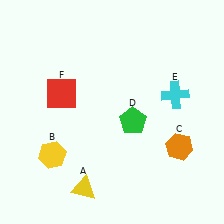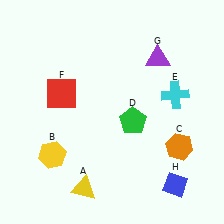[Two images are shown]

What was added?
A purple triangle (G), a blue diamond (H) were added in Image 2.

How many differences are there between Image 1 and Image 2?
There are 2 differences between the two images.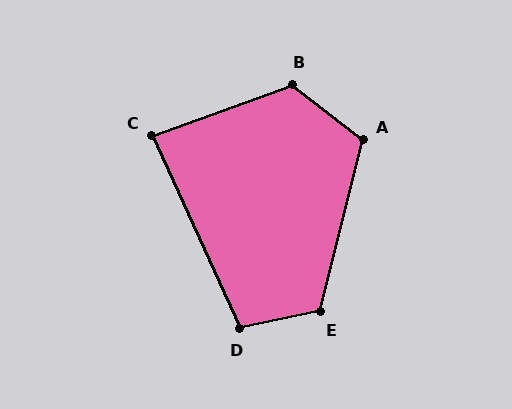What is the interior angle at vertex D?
Approximately 103 degrees (obtuse).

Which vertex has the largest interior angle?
B, at approximately 122 degrees.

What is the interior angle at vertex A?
Approximately 114 degrees (obtuse).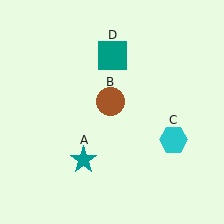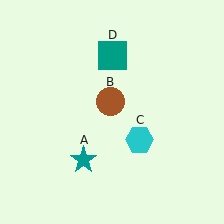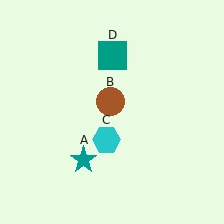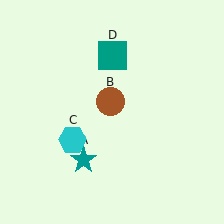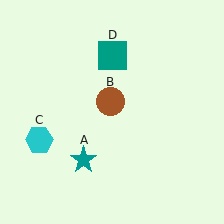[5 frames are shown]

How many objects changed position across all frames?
1 object changed position: cyan hexagon (object C).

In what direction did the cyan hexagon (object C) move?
The cyan hexagon (object C) moved left.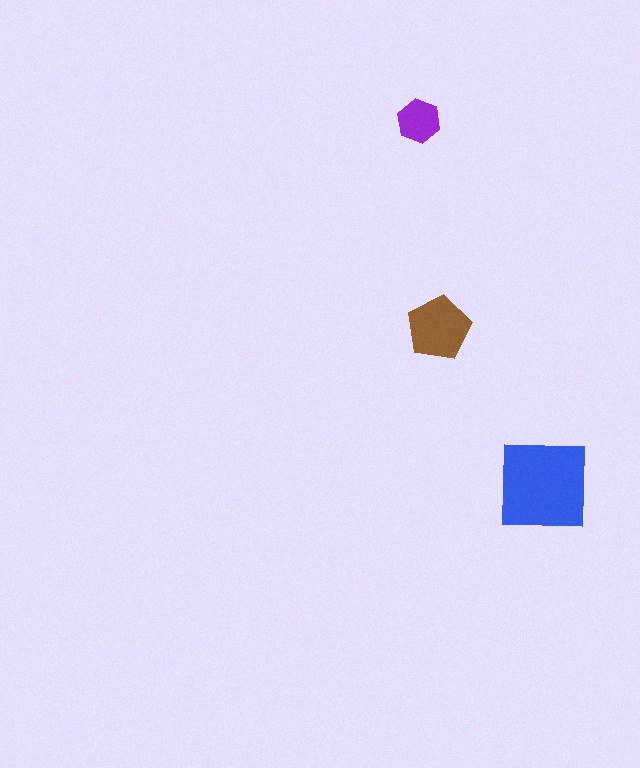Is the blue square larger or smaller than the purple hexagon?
Larger.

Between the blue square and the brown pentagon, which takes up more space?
The blue square.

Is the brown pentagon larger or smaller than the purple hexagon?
Larger.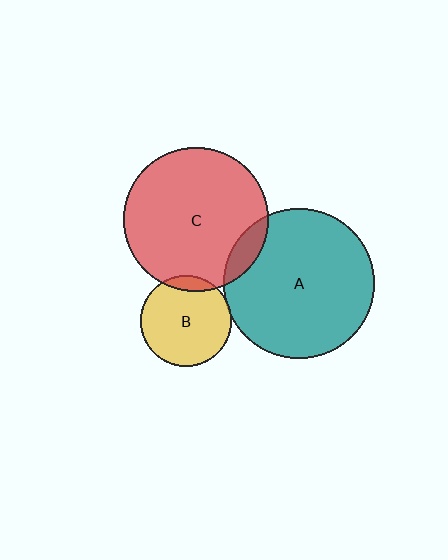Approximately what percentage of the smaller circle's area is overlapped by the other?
Approximately 5%.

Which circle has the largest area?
Circle A (teal).